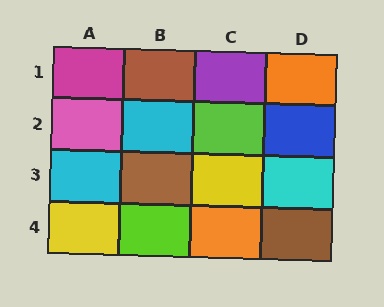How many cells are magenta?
1 cell is magenta.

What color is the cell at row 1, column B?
Brown.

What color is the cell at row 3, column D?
Cyan.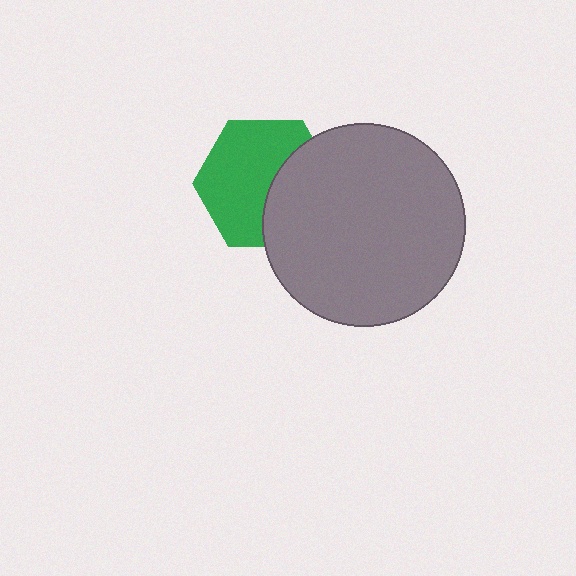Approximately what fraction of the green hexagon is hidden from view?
Roughly 38% of the green hexagon is hidden behind the gray circle.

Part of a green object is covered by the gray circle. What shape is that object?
It is a hexagon.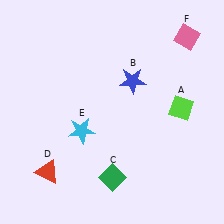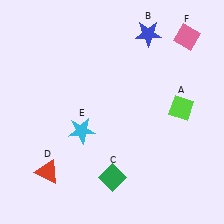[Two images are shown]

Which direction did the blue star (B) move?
The blue star (B) moved up.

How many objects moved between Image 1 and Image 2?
1 object moved between the two images.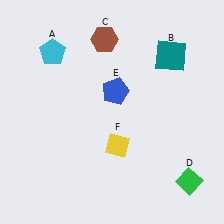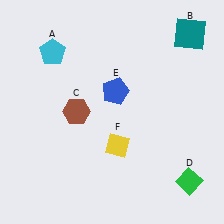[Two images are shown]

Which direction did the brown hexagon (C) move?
The brown hexagon (C) moved down.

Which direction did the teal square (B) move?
The teal square (B) moved up.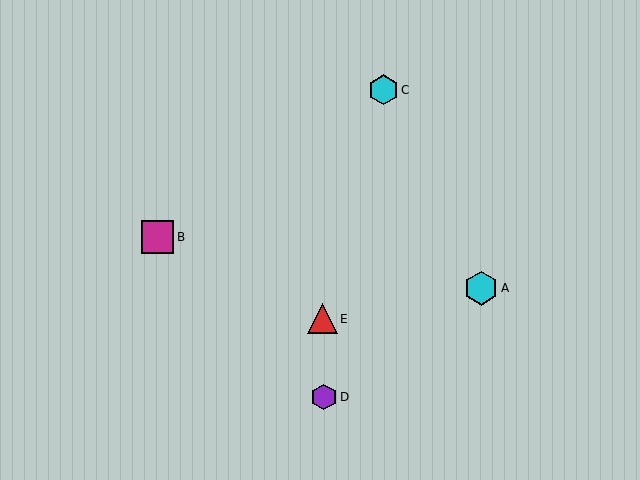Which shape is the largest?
The cyan hexagon (labeled A) is the largest.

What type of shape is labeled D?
Shape D is a purple hexagon.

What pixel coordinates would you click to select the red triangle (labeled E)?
Click at (322, 319) to select the red triangle E.